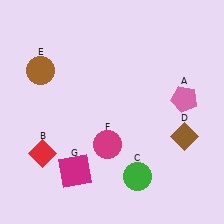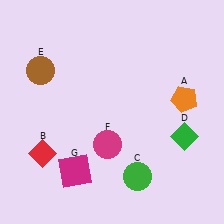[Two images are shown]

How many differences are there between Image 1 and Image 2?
There are 2 differences between the two images.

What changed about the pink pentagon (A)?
In Image 1, A is pink. In Image 2, it changed to orange.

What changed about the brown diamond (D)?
In Image 1, D is brown. In Image 2, it changed to green.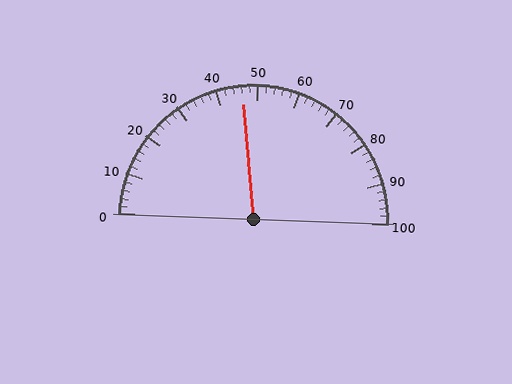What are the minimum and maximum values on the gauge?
The gauge ranges from 0 to 100.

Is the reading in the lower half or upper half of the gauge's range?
The reading is in the lower half of the range (0 to 100).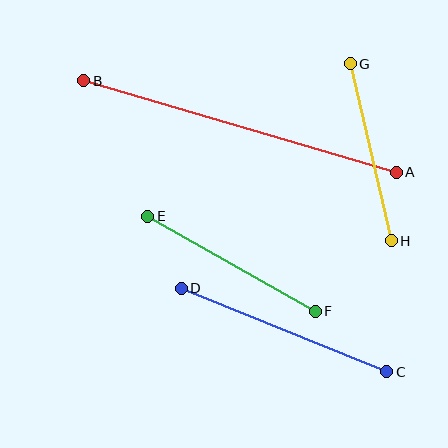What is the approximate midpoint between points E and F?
The midpoint is at approximately (231, 264) pixels.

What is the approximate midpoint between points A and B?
The midpoint is at approximately (240, 126) pixels.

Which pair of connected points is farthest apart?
Points A and B are farthest apart.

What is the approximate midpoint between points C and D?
The midpoint is at approximately (284, 330) pixels.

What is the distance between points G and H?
The distance is approximately 182 pixels.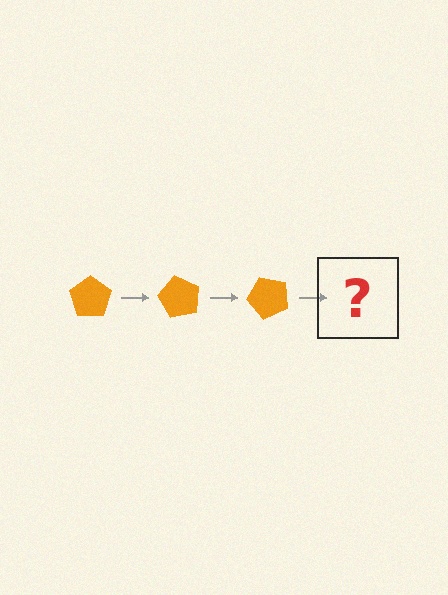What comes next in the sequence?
The next element should be an orange pentagon rotated 180 degrees.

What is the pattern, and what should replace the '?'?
The pattern is that the pentagon rotates 60 degrees each step. The '?' should be an orange pentagon rotated 180 degrees.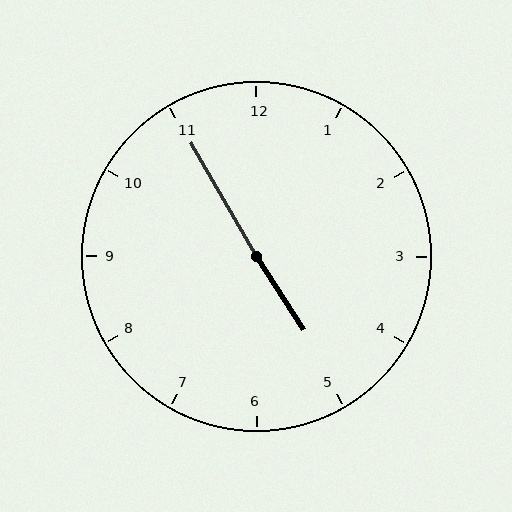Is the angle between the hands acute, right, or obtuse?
It is obtuse.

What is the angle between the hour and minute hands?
Approximately 178 degrees.